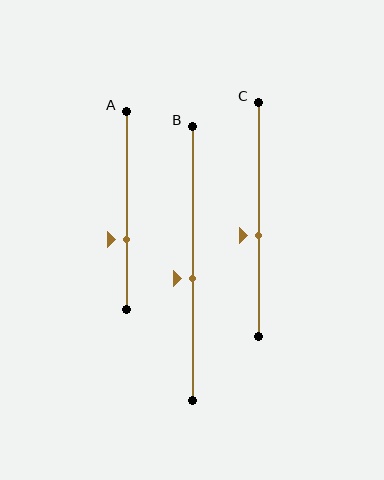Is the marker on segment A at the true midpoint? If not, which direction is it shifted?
No, the marker on segment A is shifted downward by about 15% of the segment length.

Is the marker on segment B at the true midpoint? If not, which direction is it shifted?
No, the marker on segment B is shifted downward by about 5% of the segment length.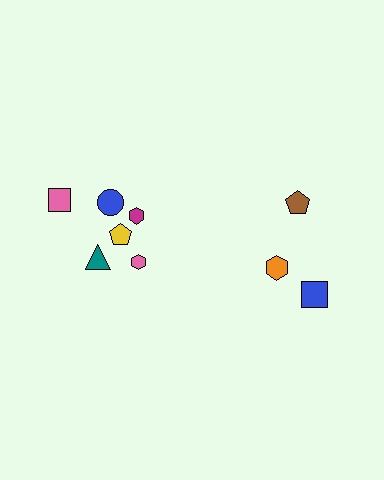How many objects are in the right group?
There are 3 objects.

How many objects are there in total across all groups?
There are 9 objects.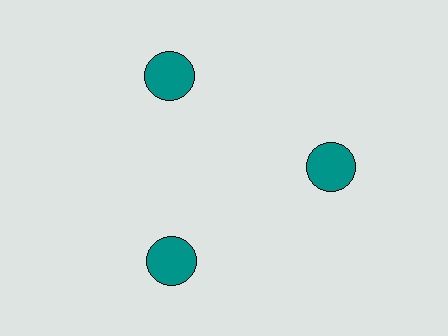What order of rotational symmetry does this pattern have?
This pattern has 3-fold rotational symmetry.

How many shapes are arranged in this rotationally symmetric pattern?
There are 3 shapes, arranged in 3 groups of 1.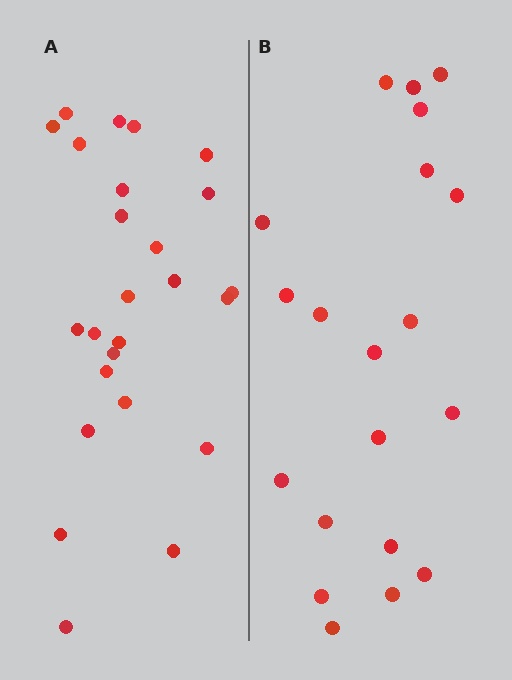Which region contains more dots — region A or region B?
Region A (the left region) has more dots.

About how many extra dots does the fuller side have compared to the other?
Region A has about 5 more dots than region B.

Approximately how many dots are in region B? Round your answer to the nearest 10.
About 20 dots.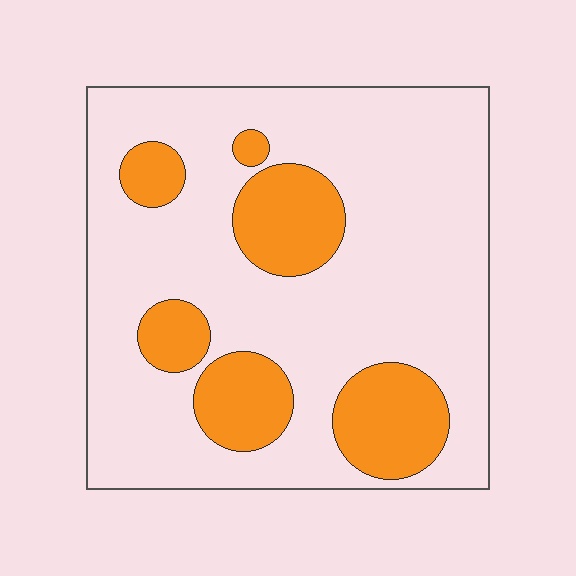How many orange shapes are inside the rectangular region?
6.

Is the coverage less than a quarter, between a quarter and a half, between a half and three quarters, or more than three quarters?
Less than a quarter.